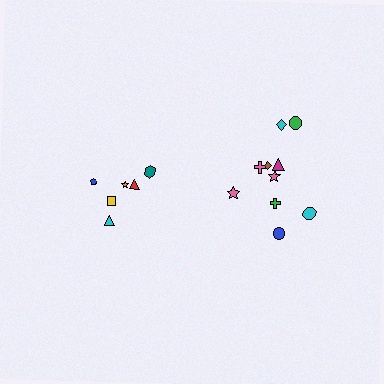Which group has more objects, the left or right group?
The right group.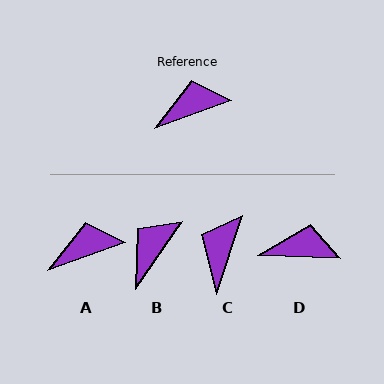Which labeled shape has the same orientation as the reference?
A.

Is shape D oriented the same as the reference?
No, it is off by about 22 degrees.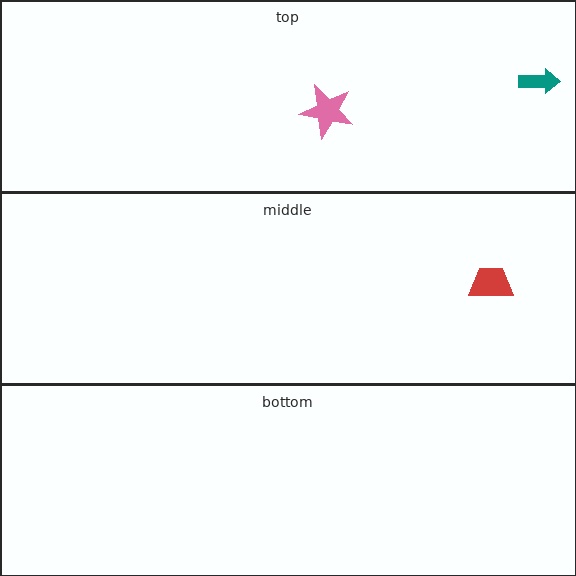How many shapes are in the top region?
2.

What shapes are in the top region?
The pink star, the teal arrow.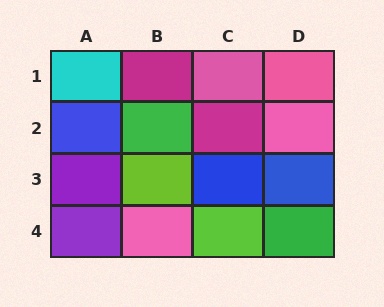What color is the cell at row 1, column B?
Magenta.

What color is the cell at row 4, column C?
Lime.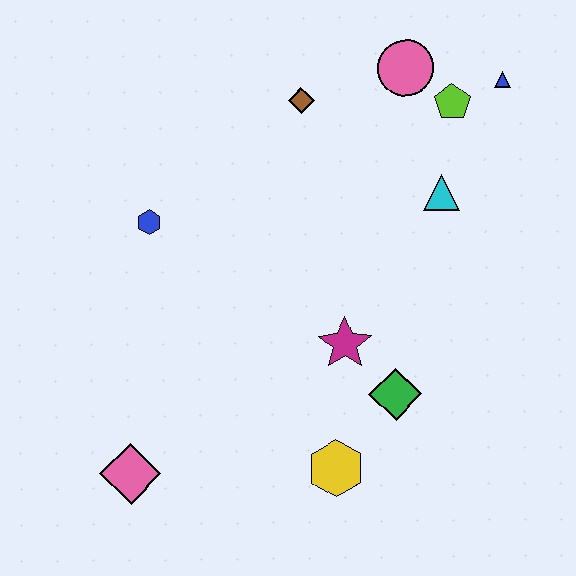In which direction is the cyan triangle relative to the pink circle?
The cyan triangle is below the pink circle.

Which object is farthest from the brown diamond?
The pink diamond is farthest from the brown diamond.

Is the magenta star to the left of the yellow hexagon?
No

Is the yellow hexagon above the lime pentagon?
No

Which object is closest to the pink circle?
The lime pentagon is closest to the pink circle.